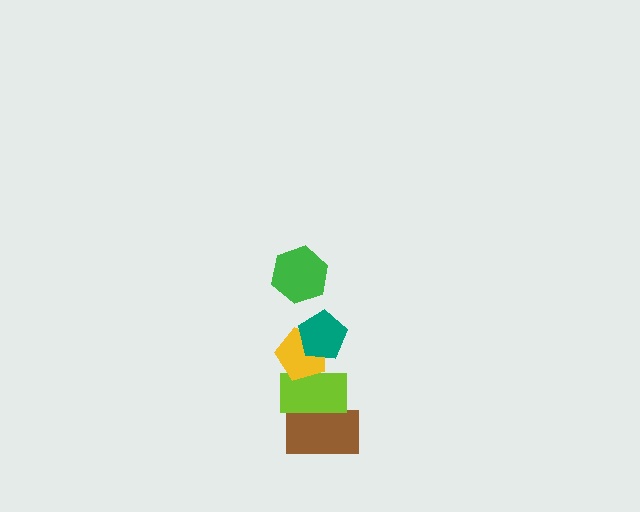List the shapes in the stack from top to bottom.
From top to bottom: the green hexagon, the teal pentagon, the yellow pentagon, the lime rectangle, the brown rectangle.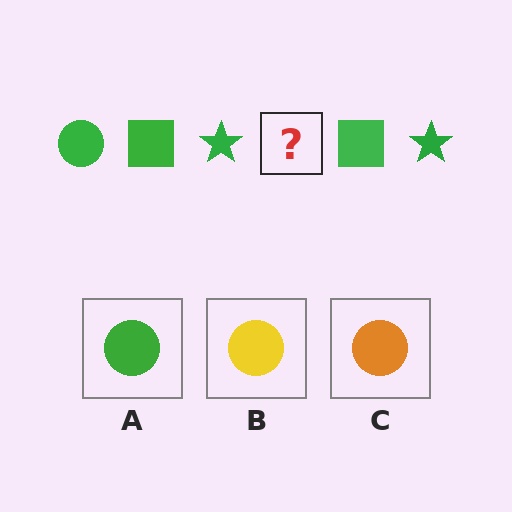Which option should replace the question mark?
Option A.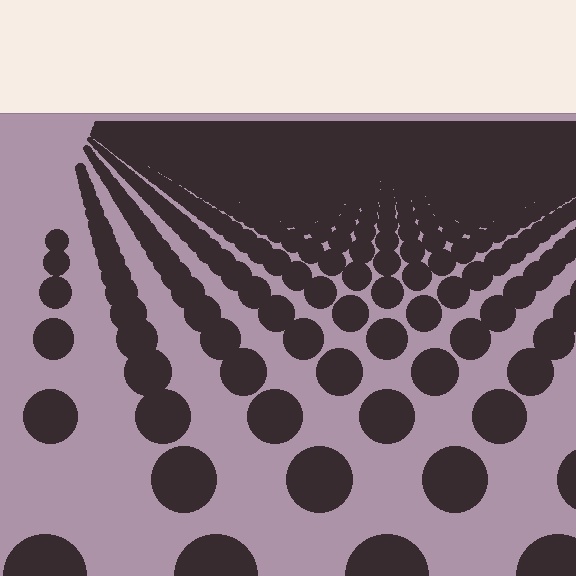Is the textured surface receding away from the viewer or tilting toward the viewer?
The surface is receding away from the viewer. Texture elements get smaller and denser toward the top.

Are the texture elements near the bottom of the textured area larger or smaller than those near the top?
Larger. Near the bottom, elements are closer to the viewer and appear at a bigger on-screen size.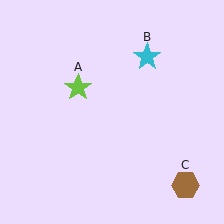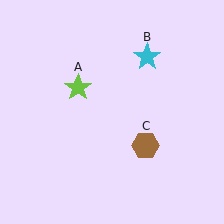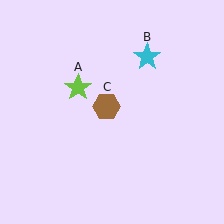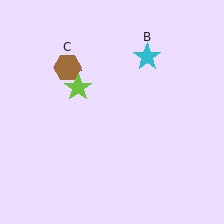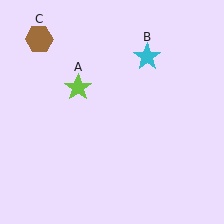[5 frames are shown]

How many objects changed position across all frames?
1 object changed position: brown hexagon (object C).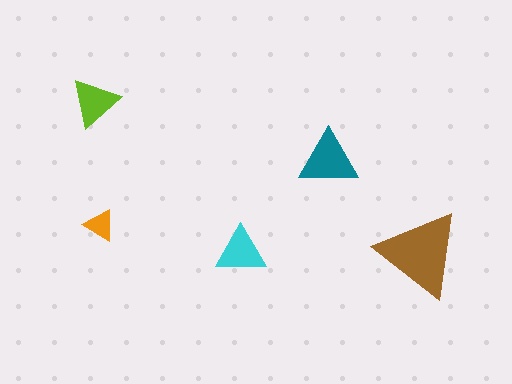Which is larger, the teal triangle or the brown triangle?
The brown one.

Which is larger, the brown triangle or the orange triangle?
The brown one.